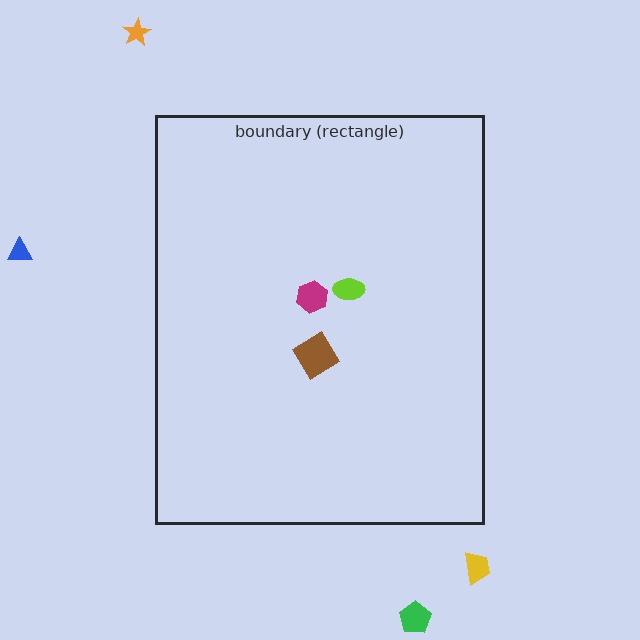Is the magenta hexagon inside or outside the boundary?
Inside.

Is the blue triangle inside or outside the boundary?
Outside.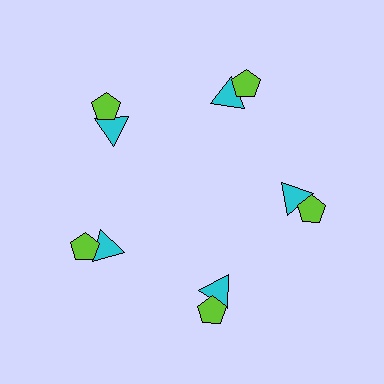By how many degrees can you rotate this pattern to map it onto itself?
The pattern maps onto itself every 72 degrees of rotation.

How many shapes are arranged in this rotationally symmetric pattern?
There are 10 shapes, arranged in 5 groups of 2.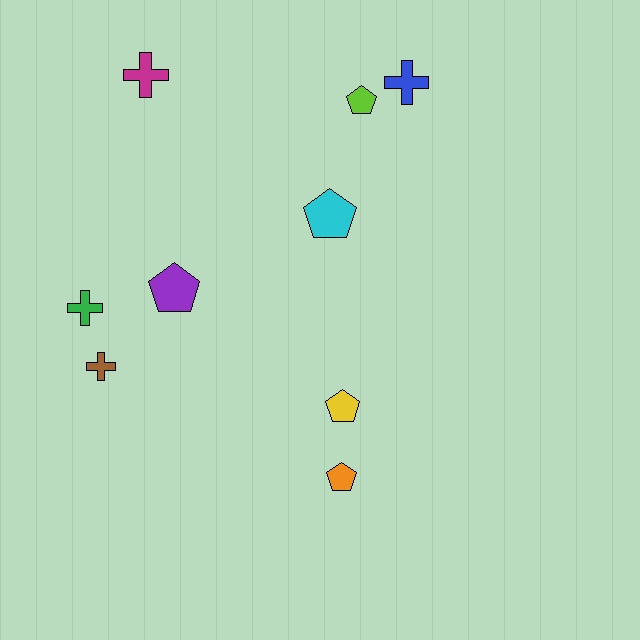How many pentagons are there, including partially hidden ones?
There are 5 pentagons.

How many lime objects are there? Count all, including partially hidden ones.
There is 1 lime object.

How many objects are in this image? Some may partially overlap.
There are 9 objects.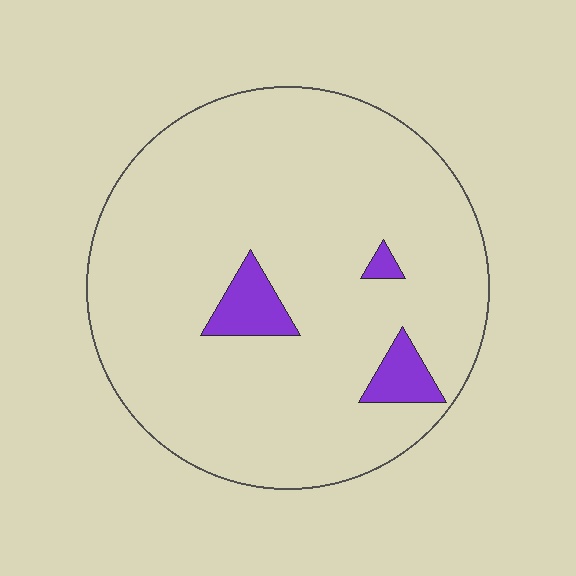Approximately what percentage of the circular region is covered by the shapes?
Approximately 5%.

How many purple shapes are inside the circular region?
3.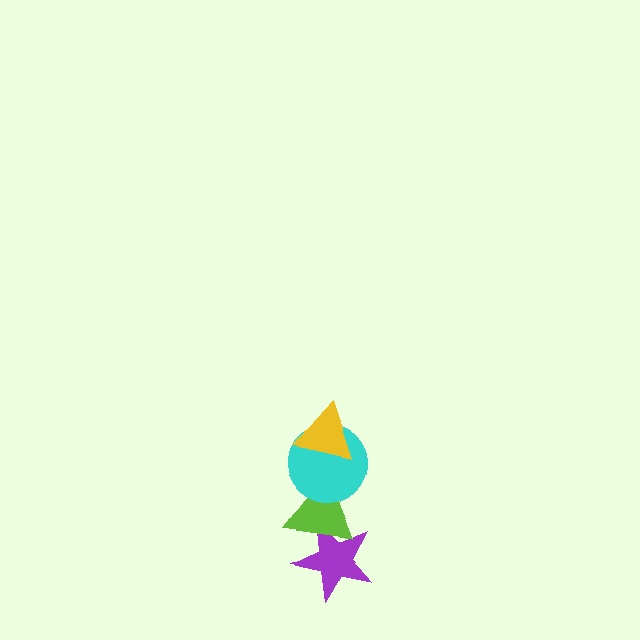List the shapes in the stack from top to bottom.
From top to bottom: the yellow triangle, the cyan circle, the lime triangle, the purple star.